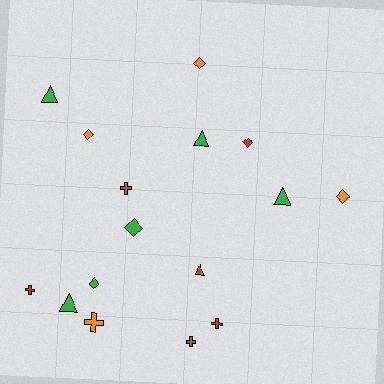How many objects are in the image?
There are 16 objects.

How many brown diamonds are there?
There are no brown diamonds.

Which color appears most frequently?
Green, with 6 objects.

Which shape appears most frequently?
Diamond, with 6 objects.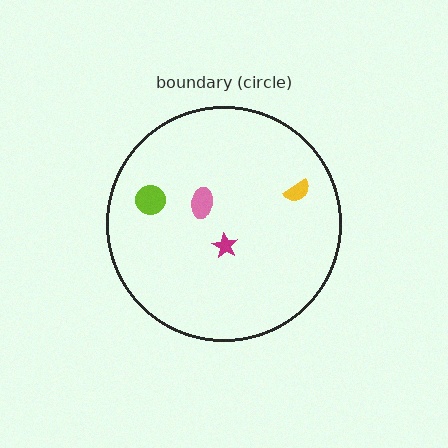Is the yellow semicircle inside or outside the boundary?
Inside.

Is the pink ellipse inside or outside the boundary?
Inside.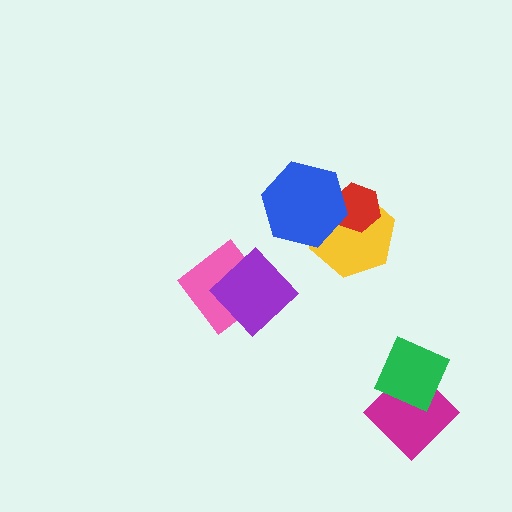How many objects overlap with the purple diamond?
1 object overlaps with the purple diamond.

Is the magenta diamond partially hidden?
Yes, it is partially covered by another shape.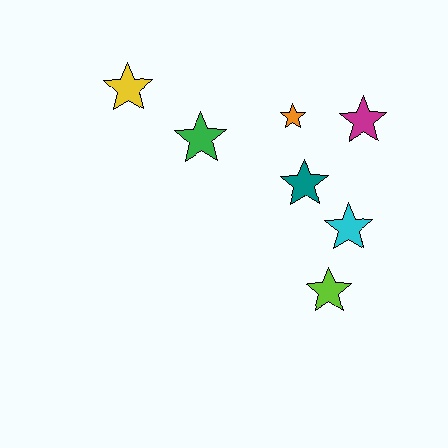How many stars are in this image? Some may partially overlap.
There are 7 stars.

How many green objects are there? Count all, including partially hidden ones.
There is 1 green object.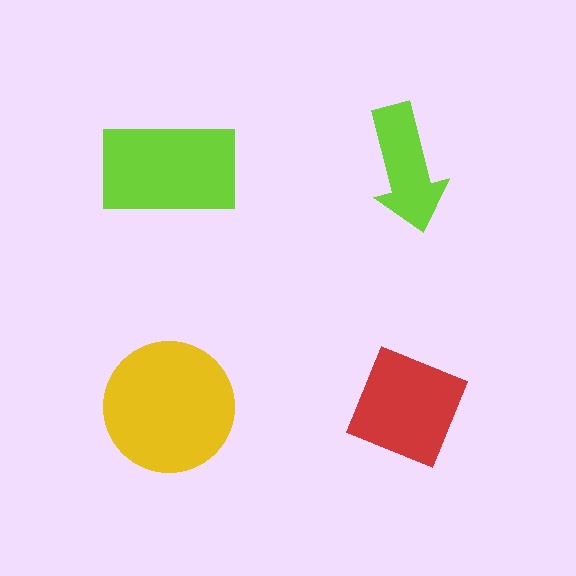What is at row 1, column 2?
A lime arrow.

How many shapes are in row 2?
2 shapes.